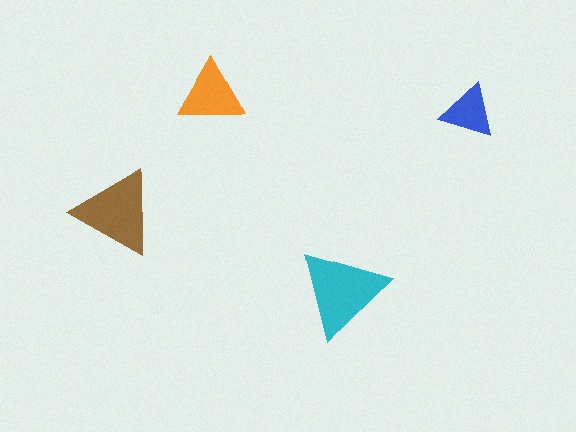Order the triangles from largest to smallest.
the cyan one, the brown one, the orange one, the blue one.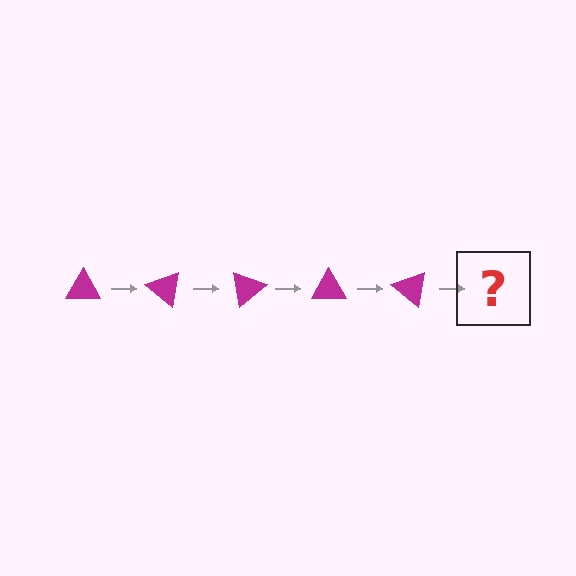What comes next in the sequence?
The next element should be a magenta triangle rotated 200 degrees.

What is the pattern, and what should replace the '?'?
The pattern is that the triangle rotates 40 degrees each step. The '?' should be a magenta triangle rotated 200 degrees.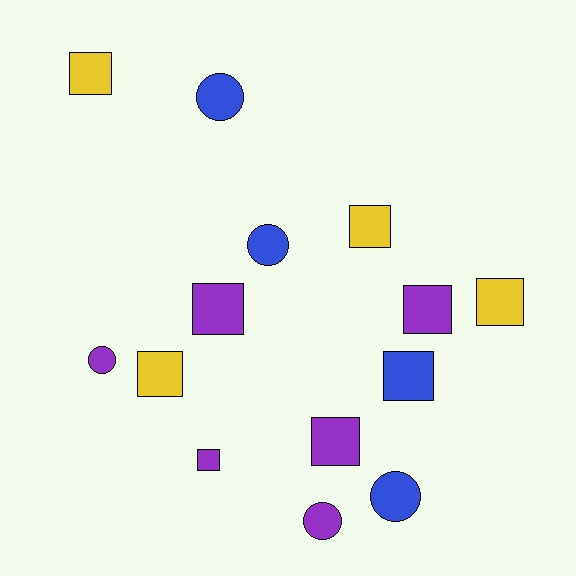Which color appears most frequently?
Purple, with 6 objects.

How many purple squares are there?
There are 4 purple squares.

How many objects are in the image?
There are 14 objects.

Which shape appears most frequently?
Square, with 9 objects.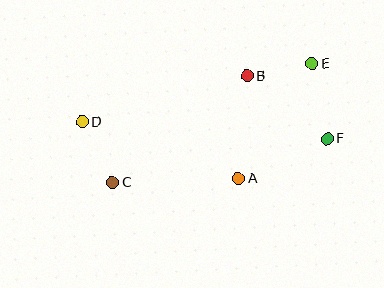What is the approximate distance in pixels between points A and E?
The distance between A and E is approximately 137 pixels.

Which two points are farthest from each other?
Points D and F are farthest from each other.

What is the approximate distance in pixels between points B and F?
The distance between B and F is approximately 102 pixels.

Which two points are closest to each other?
Points B and E are closest to each other.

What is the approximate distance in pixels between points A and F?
The distance between A and F is approximately 97 pixels.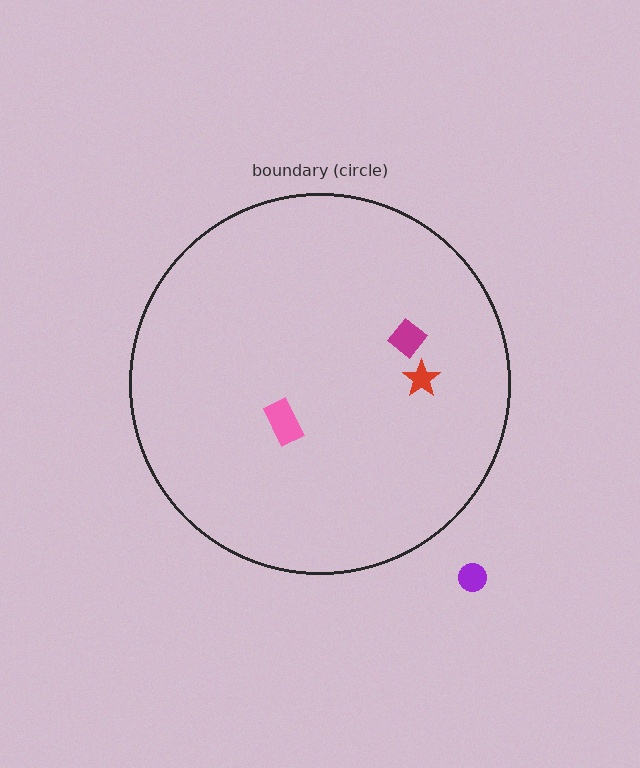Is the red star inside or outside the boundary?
Inside.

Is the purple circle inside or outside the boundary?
Outside.